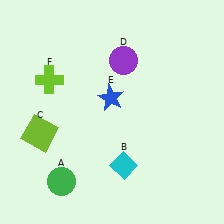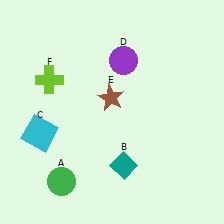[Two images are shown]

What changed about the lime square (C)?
In Image 1, C is lime. In Image 2, it changed to cyan.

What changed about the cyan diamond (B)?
In Image 1, B is cyan. In Image 2, it changed to teal.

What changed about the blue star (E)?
In Image 1, E is blue. In Image 2, it changed to brown.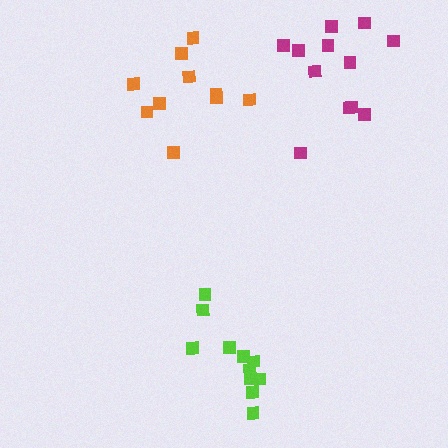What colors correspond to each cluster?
The clusters are colored: magenta, orange, lime.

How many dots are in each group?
Group 1: 12 dots, Group 2: 10 dots, Group 3: 11 dots (33 total).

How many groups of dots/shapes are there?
There are 3 groups.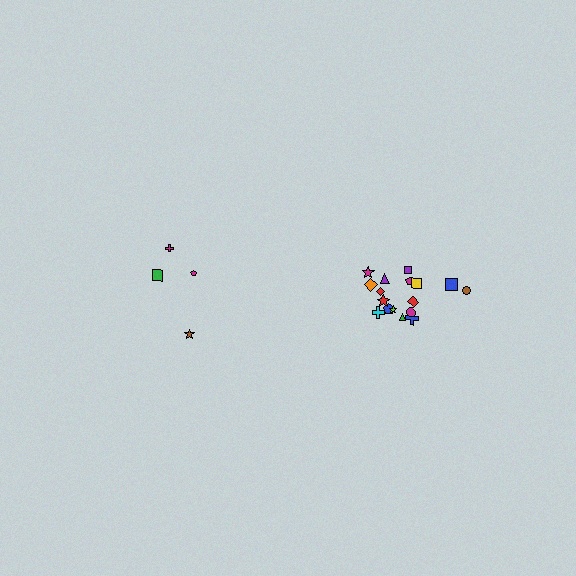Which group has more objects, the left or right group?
The right group.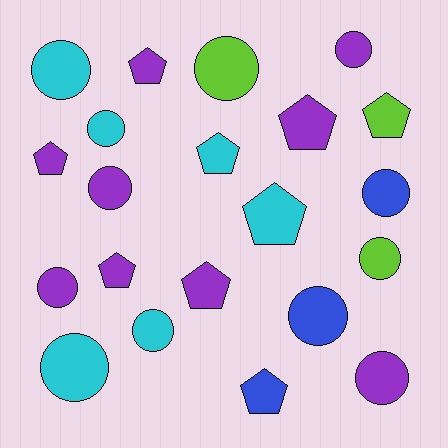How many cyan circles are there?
There are 4 cyan circles.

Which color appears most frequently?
Purple, with 9 objects.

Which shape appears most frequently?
Circle, with 12 objects.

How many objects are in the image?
There are 21 objects.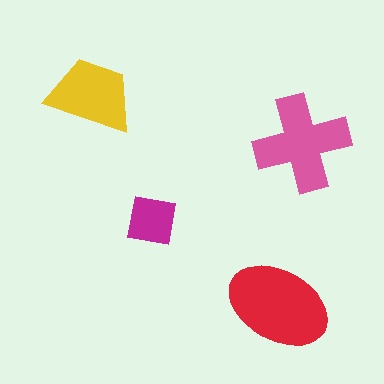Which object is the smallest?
The magenta square.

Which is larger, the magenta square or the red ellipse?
The red ellipse.